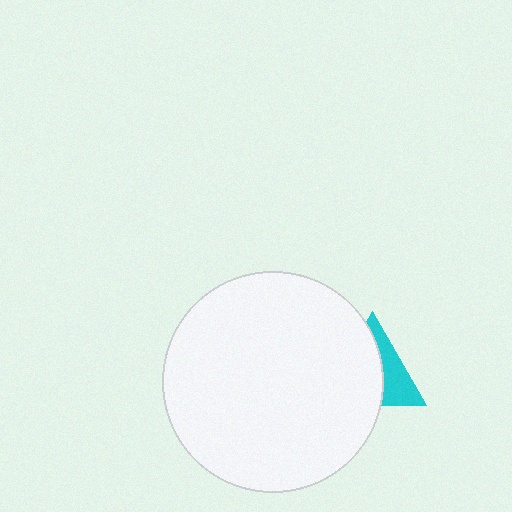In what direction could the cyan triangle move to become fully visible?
The cyan triangle could move right. That would shift it out from behind the white circle entirely.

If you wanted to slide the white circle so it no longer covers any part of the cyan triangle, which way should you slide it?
Slide it left — that is the most direct way to separate the two shapes.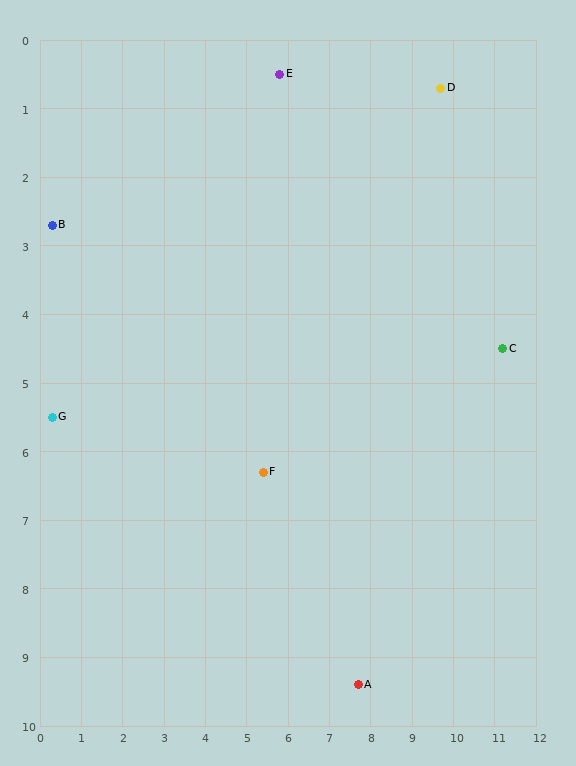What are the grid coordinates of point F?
Point F is at approximately (5.4, 6.3).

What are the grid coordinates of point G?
Point G is at approximately (0.3, 5.5).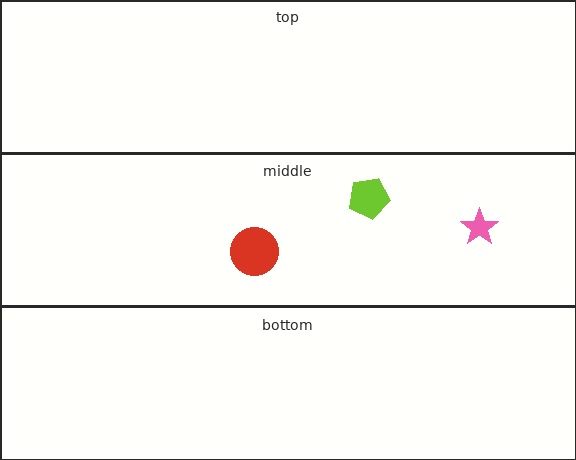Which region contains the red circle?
The middle region.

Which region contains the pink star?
The middle region.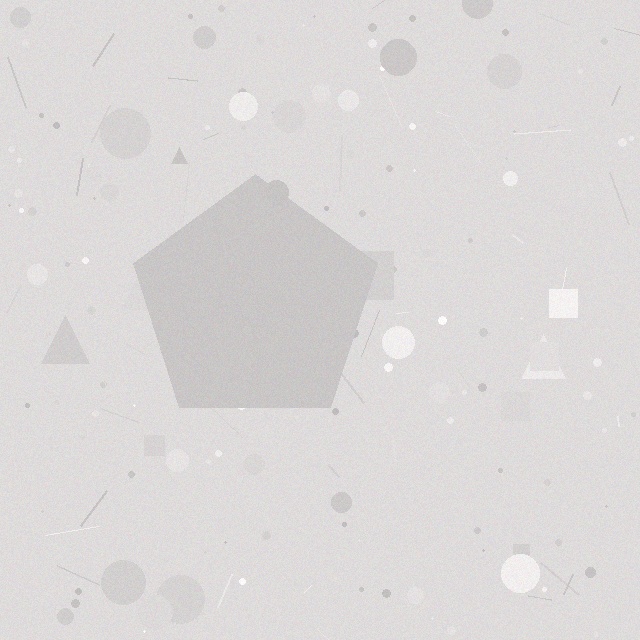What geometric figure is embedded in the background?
A pentagon is embedded in the background.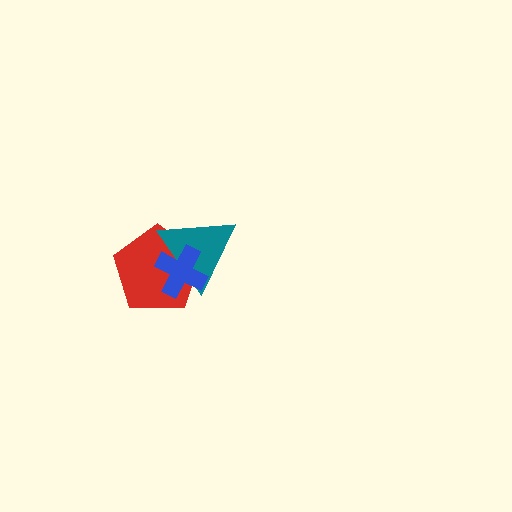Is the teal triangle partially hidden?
Yes, it is partially covered by another shape.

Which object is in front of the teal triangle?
The blue cross is in front of the teal triangle.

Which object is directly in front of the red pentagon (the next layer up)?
The teal triangle is directly in front of the red pentagon.